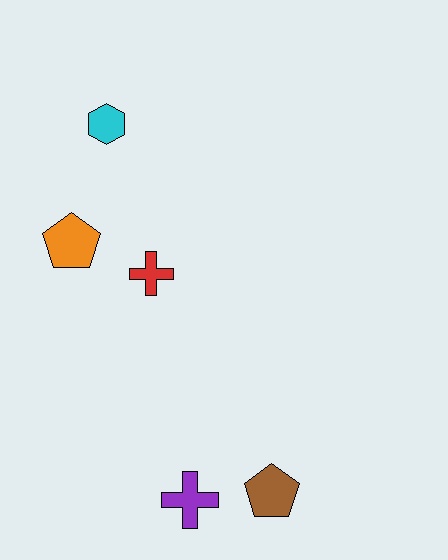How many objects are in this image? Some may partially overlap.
There are 5 objects.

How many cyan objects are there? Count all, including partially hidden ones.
There is 1 cyan object.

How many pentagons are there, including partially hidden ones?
There are 2 pentagons.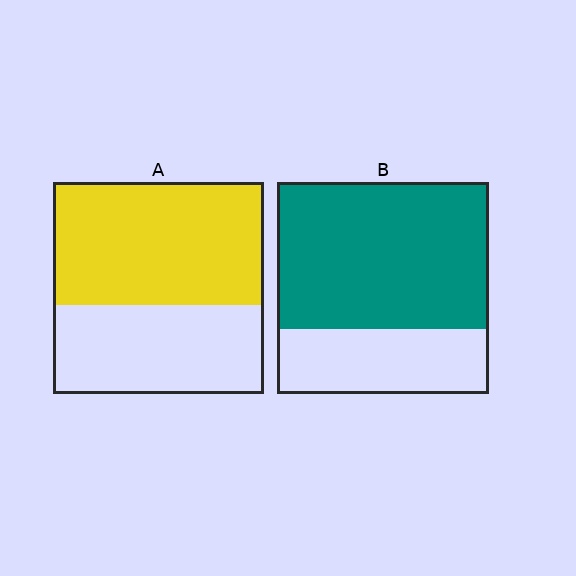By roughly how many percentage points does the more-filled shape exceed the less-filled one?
By roughly 10 percentage points (B over A).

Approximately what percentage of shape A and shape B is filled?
A is approximately 60% and B is approximately 70%.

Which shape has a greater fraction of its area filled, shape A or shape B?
Shape B.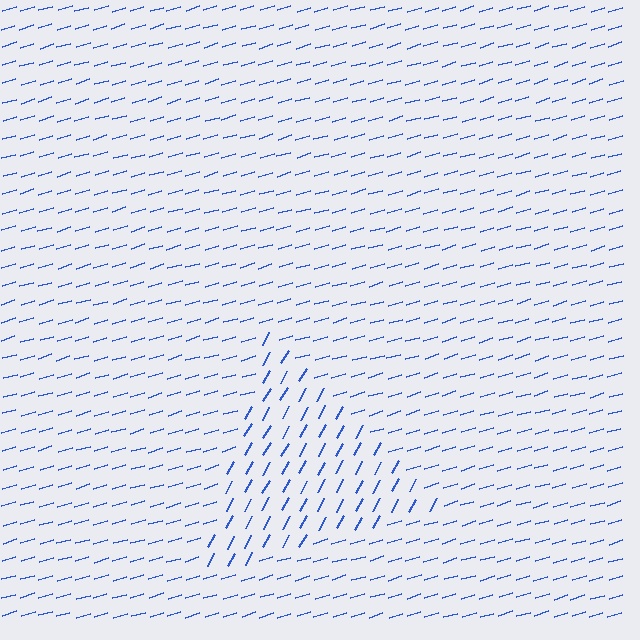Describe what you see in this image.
The image is filled with small blue line segments. A triangle region in the image has lines oriented differently from the surrounding lines, creating a visible texture boundary.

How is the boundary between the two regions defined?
The boundary is defined purely by a change in line orientation (approximately 45 degrees difference). All lines are the same color and thickness.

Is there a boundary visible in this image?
Yes, there is a texture boundary formed by a change in line orientation.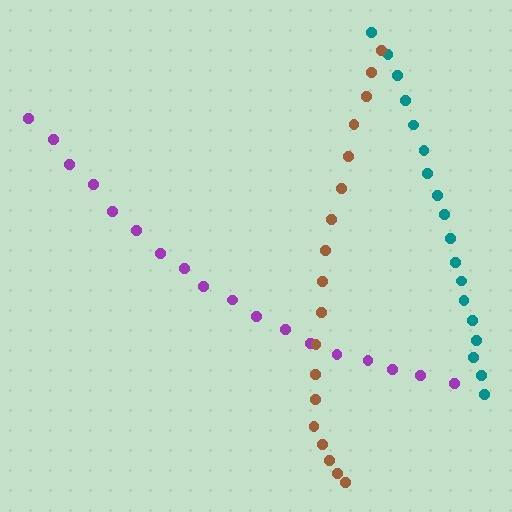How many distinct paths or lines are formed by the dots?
There are 3 distinct paths.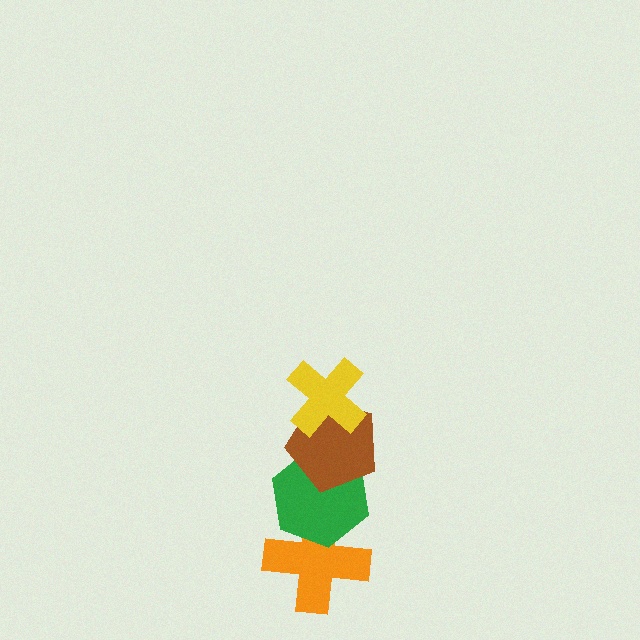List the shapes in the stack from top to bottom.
From top to bottom: the yellow cross, the brown pentagon, the green hexagon, the orange cross.